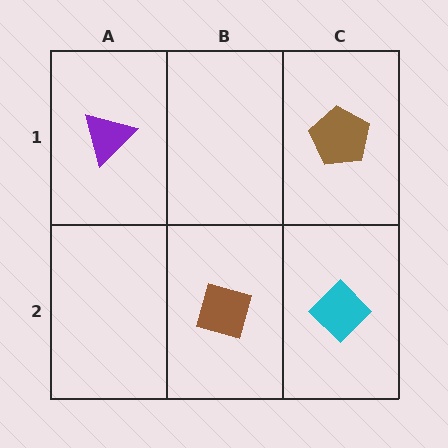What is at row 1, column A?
A purple triangle.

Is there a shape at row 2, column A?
No, that cell is empty.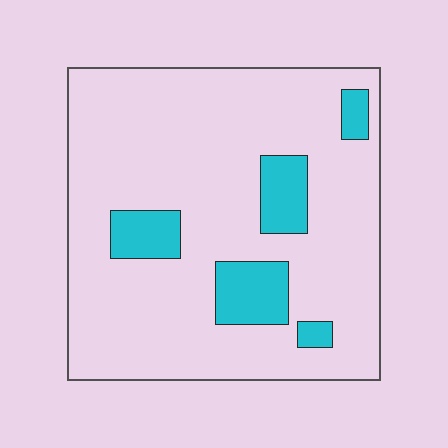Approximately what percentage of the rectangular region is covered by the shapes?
Approximately 15%.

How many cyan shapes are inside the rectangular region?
5.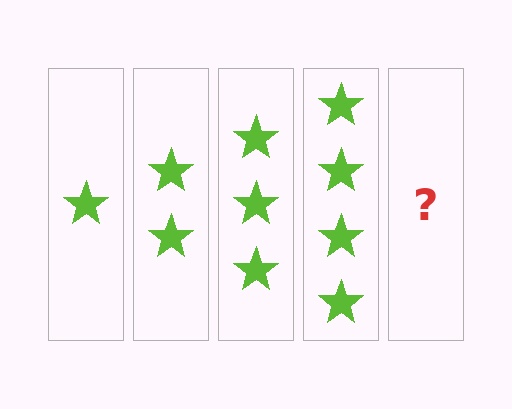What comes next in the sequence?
The next element should be 5 stars.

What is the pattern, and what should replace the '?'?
The pattern is that each step adds one more star. The '?' should be 5 stars.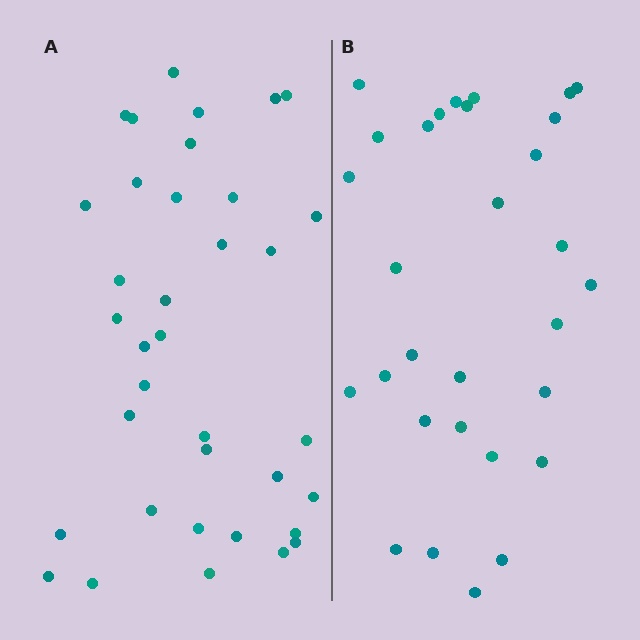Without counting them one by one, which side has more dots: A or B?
Region A (the left region) has more dots.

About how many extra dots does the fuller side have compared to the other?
Region A has about 6 more dots than region B.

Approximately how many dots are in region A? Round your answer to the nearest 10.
About 40 dots. (The exact count is 36, which rounds to 40.)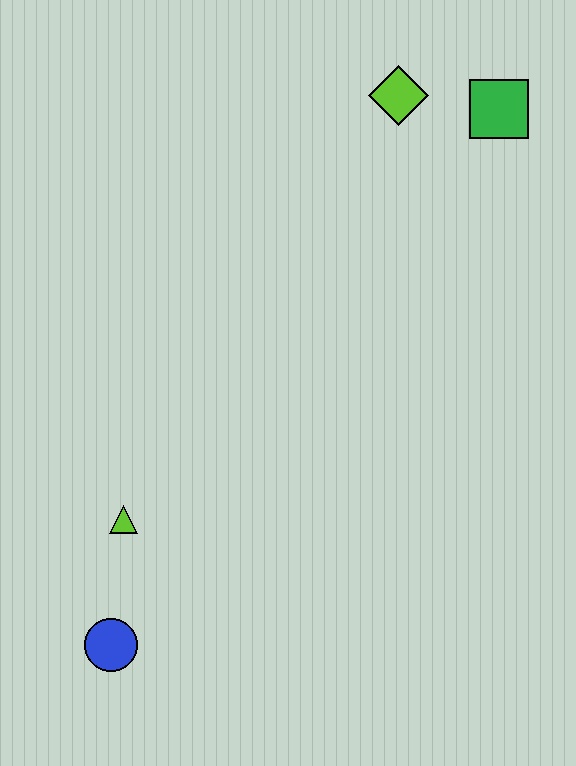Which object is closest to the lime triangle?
The blue circle is closest to the lime triangle.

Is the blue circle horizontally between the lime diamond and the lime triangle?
No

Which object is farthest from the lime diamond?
The blue circle is farthest from the lime diamond.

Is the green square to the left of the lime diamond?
No